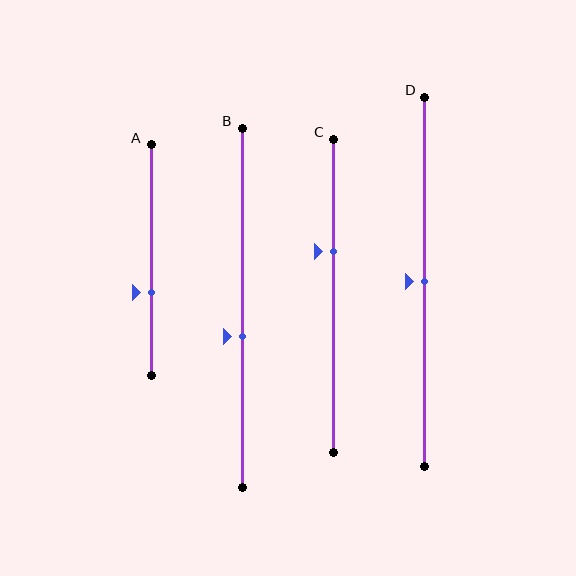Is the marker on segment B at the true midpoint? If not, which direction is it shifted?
No, the marker on segment B is shifted downward by about 8% of the segment length.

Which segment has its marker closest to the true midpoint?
Segment D has its marker closest to the true midpoint.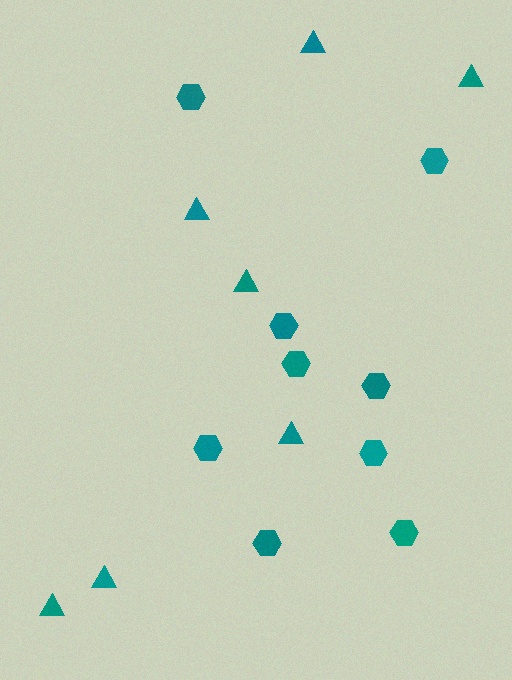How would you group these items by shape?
There are 2 groups: one group of hexagons (9) and one group of triangles (7).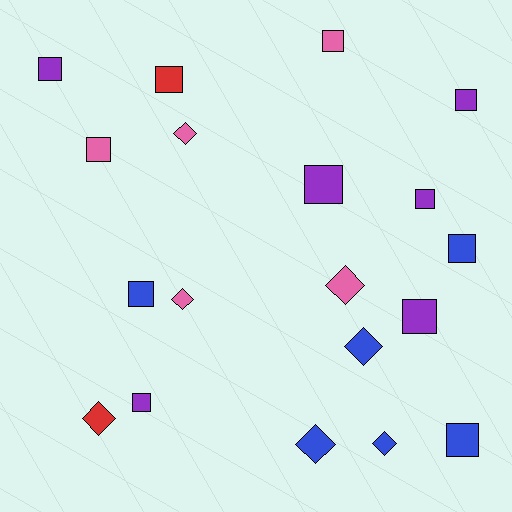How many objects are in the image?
There are 19 objects.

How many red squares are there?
There is 1 red square.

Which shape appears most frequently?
Square, with 12 objects.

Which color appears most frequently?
Blue, with 6 objects.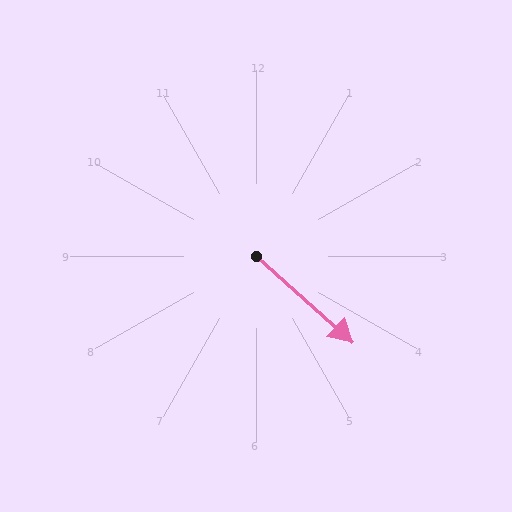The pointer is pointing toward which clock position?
Roughly 4 o'clock.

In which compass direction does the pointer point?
Southeast.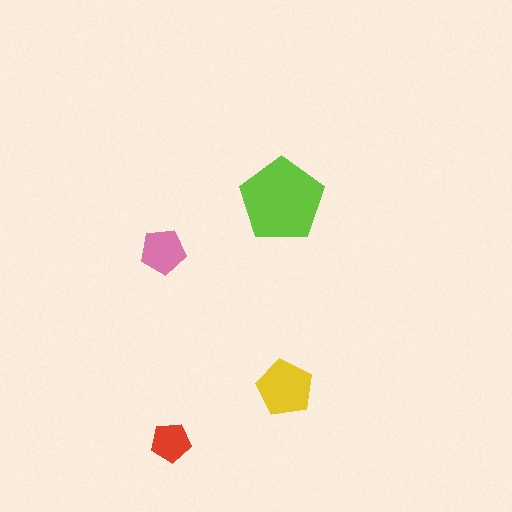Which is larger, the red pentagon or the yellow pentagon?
The yellow one.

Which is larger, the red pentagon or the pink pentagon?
The pink one.